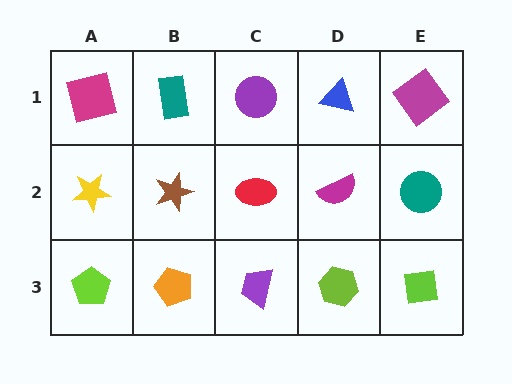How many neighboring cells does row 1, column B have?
3.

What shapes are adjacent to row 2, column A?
A magenta square (row 1, column A), a lime pentagon (row 3, column A), a brown star (row 2, column B).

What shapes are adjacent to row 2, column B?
A teal rectangle (row 1, column B), an orange pentagon (row 3, column B), a yellow star (row 2, column A), a red ellipse (row 2, column C).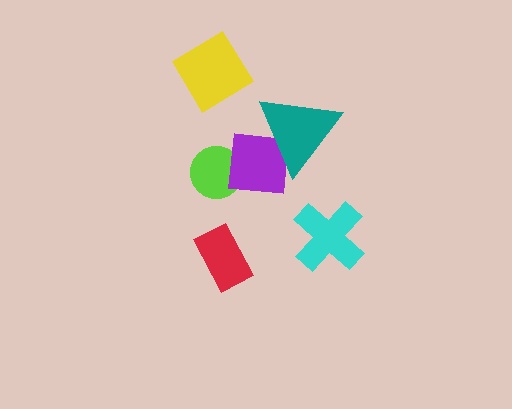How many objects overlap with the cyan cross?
0 objects overlap with the cyan cross.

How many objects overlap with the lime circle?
1 object overlaps with the lime circle.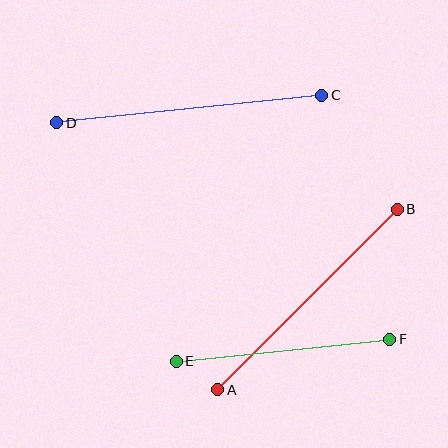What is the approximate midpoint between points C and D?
The midpoint is at approximately (189, 109) pixels.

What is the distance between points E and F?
The distance is approximately 215 pixels.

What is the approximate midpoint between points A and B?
The midpoint is at approximately (307, 299) pixels.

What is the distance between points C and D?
The distance is approximately 266 pixels.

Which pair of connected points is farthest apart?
Points C and D are farthest apart.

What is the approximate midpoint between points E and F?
The midpoint is at approximately (283, 350) pixels.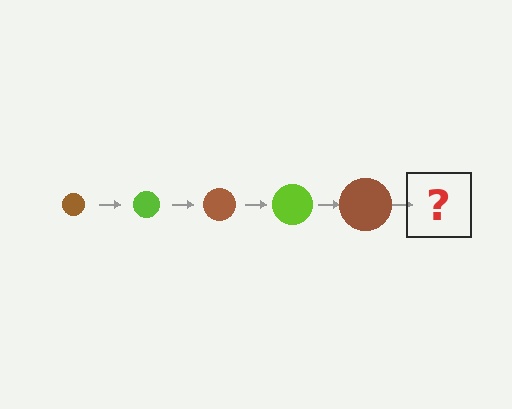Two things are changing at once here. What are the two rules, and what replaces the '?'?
The two rules are that the circle grows larger each step and the color cycles through brown and lime. The '?' should be a lime circle, larger than the previous one.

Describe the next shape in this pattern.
It should be a lime circle, larger than the previous one.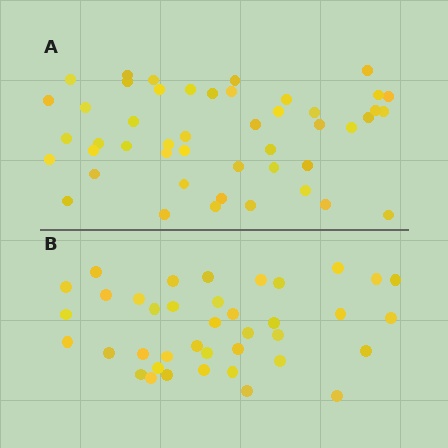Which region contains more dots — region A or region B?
Region A (the top region) has more dots.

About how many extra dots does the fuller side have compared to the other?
Region A has roughly 8 or so more dots than region B.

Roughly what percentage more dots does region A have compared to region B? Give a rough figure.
About 20% more.